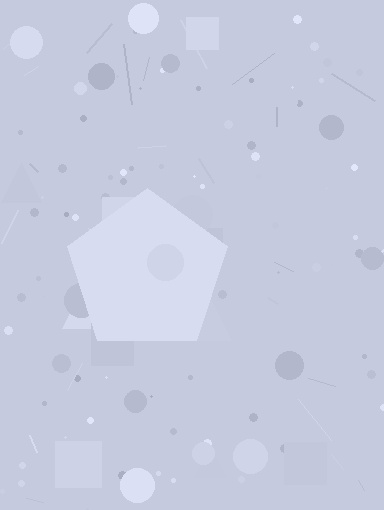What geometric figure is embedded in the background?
A pentagon is embedded in the background.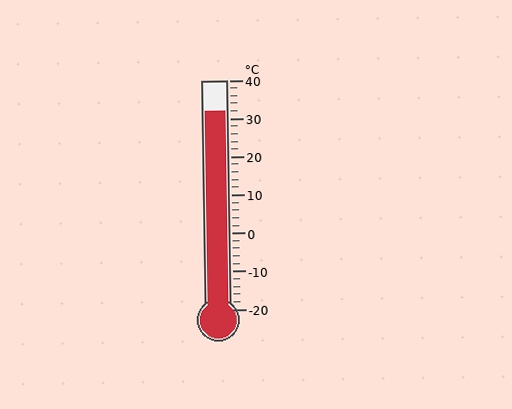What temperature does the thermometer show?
The thermometer shows approximately 32°C.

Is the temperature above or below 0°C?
The temperature is above 0°C.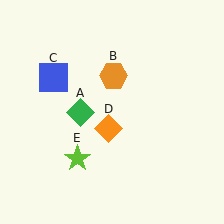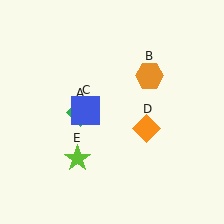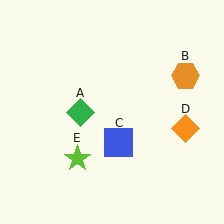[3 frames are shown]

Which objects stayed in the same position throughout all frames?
Green diamond (object A) and lime star (object E) remained stationary.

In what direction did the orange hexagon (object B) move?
The orange hexagon (object B) moved right.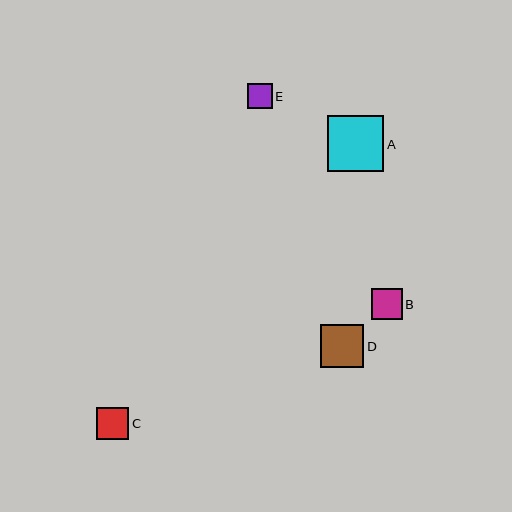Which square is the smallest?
Square E is the smallest with a size of approximately 25 pixels.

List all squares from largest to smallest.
From largest to smallest: A, D, C, B, E.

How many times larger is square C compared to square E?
Square C is approximately 1.3 times the size of square E.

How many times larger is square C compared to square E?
Square C is approximately 1.3 times the size of square E.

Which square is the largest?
Square A is the largest with a size of approximately 56 pixels.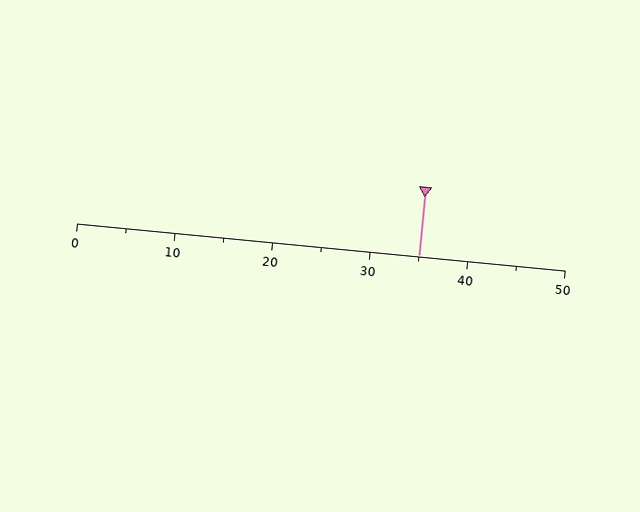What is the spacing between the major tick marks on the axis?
The major ticks are spaced 10 apart.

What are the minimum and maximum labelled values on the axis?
The axis runs from 0 to 50.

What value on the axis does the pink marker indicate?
The marker indicates approximately 35.